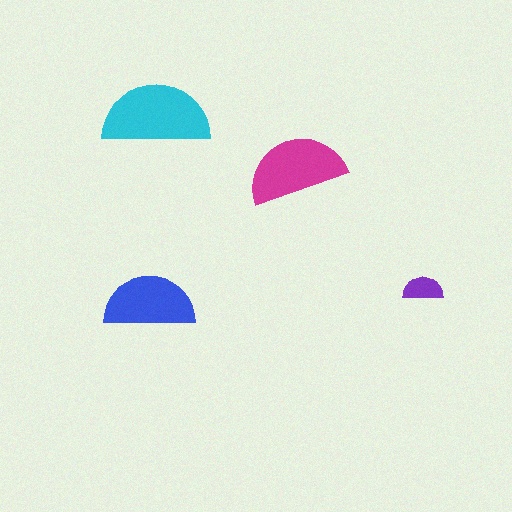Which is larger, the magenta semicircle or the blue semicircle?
The magenta one.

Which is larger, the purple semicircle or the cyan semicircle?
The cyan one.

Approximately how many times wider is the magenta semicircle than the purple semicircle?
About 2.5 times wider.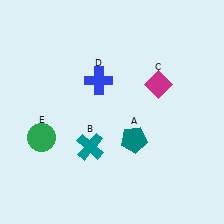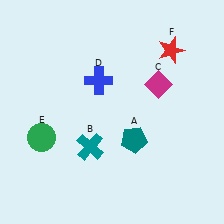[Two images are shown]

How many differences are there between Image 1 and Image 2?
There is 1 difference between the two images.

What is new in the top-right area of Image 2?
A red star (F) was added in the top-right area of Image 2.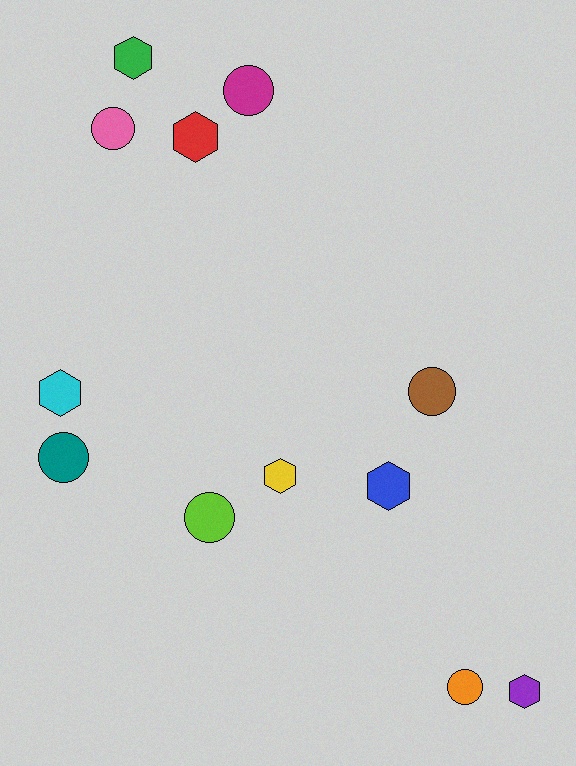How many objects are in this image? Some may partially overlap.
There are 12 objects.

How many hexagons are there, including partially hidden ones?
There are 6 hexagons.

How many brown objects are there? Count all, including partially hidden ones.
There is 1 brown object.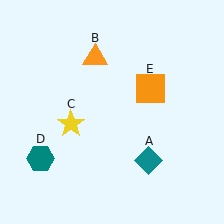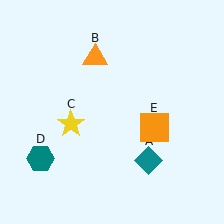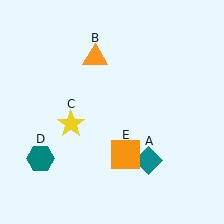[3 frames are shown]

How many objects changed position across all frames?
1 object changed position: orange square (object E).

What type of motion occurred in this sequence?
The orange square (object E) rotated clockwise around the center of the scene.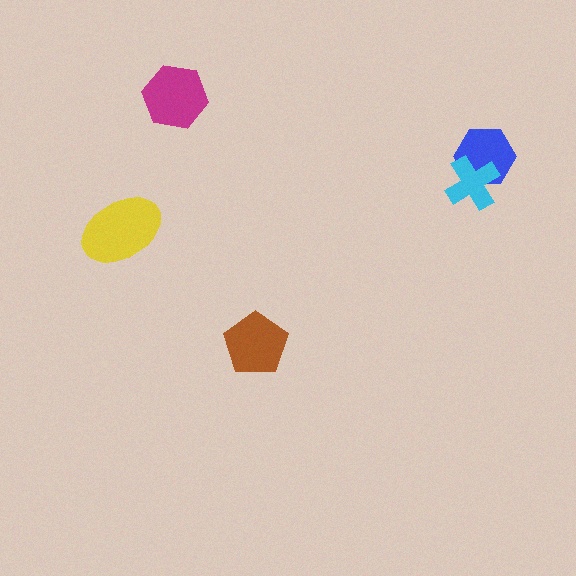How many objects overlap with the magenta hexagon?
0 objects overlap with the magenta hexagon.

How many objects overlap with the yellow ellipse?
0 objects overlap with the yellow ellipse.